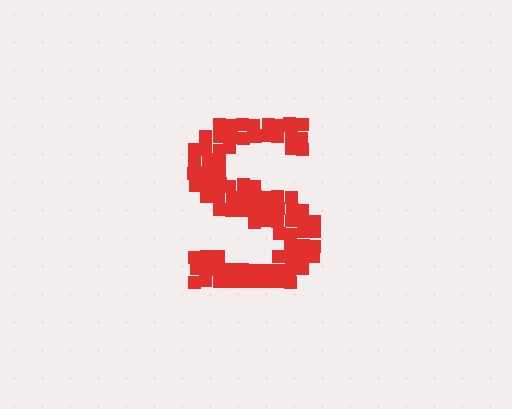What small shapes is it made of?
It is made of small squares.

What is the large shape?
The large shape is the letter S.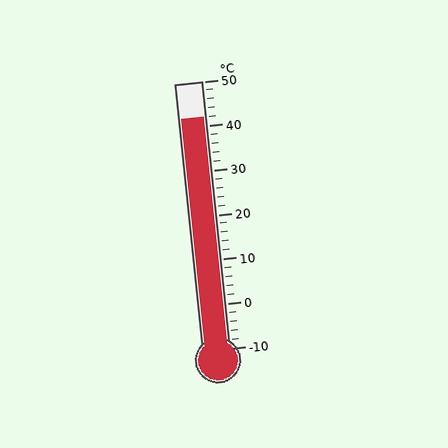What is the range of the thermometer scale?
The thermometer scale ranges from -10°C to 50°C.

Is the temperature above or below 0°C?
The temperature is above 0°C.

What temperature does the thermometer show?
The thermometer shows approximately 42°C.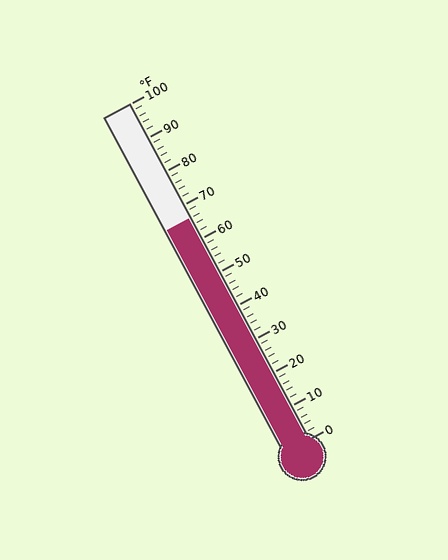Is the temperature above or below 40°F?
The temperature is above 40°F.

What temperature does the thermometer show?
The thermometer shows approximately 66°F.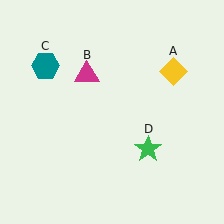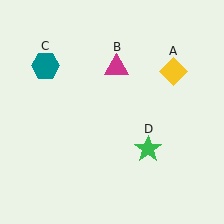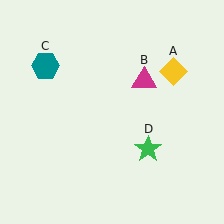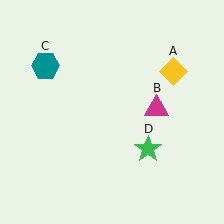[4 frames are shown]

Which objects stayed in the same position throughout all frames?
Yellow diamond (object A) and teal hexagon (object C) and green star (object D) remained stationary.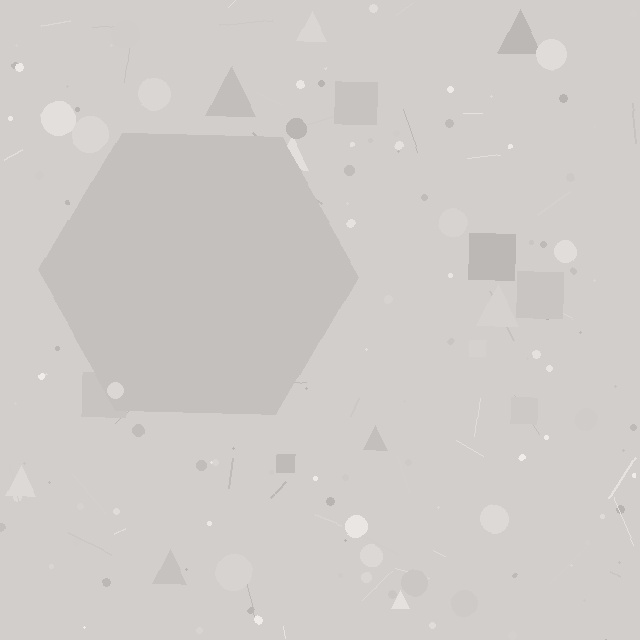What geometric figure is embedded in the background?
A hexagon is embedded in the background.